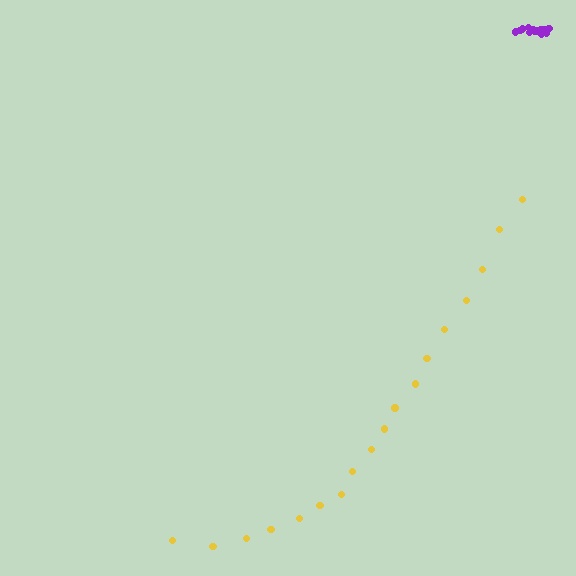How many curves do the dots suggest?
There are 2 distinct paths.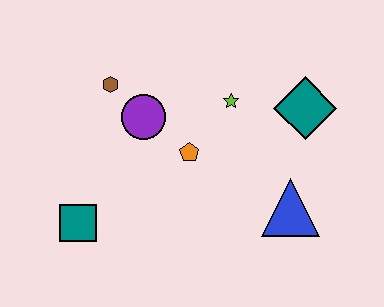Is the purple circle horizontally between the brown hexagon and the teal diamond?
Yes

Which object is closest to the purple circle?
The brown hexagon is closest to the purple circle.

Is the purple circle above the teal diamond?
No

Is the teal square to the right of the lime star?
No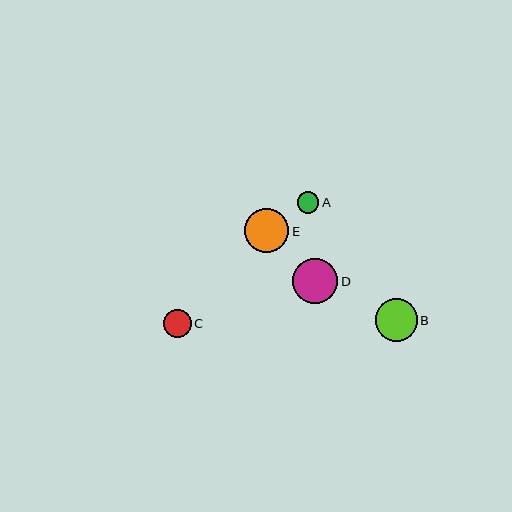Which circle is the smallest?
Circle A is the smallest with a size of approximately 21 pixels.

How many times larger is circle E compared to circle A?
Circle E is approximately 2.1 times the size of circle A.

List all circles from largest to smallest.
From largest to smallest: D, E, B, C, A.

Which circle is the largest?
Circle D is the largest with a size of approximately 46 pixels.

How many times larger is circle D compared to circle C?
Circle D is approximately 1.6 times the size of circle C.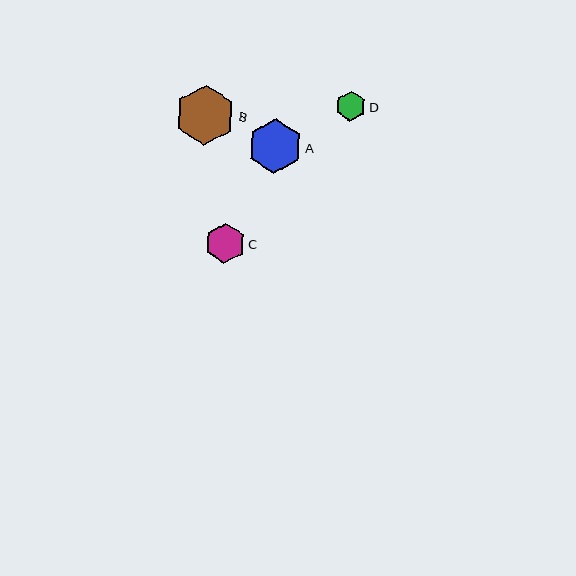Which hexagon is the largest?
Hexagon B is the largest with a size of approximately 60 pixels.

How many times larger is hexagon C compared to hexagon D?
Hexagon C is approximately 1.3 times the size of hexagon D.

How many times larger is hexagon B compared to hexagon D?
Hexagon B is approximately 2.0 times the size of hexagon D.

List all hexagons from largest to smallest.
From largest to smallest: B, A, C, D.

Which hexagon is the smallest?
Hexagon D is the smallest with a size of approximately 30 pixels.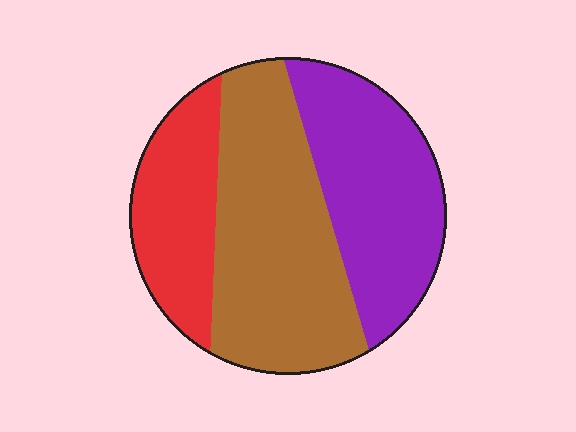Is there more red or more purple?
Purple.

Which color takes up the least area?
Red, at roughly 20%.